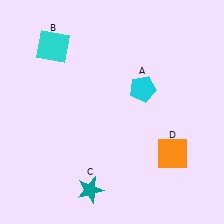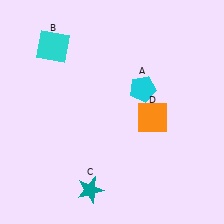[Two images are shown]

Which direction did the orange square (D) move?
The orange square (D) moved up.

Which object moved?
The orange square (D) moved up.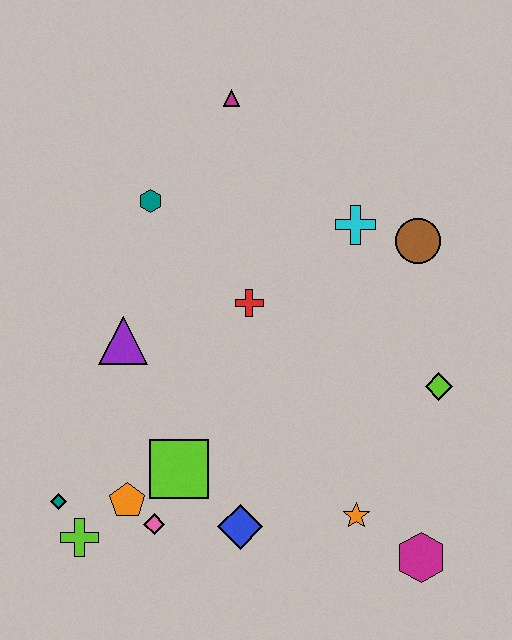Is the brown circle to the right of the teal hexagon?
Yes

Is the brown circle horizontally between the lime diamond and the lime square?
Yes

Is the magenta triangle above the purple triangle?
Yes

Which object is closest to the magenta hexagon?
The orange star is closest to the magenta hexagon.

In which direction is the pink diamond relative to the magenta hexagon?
The pink diamond is to the left of the magenta hexagon.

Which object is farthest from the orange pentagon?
The magenta triangle is farthest from the orange pentagon.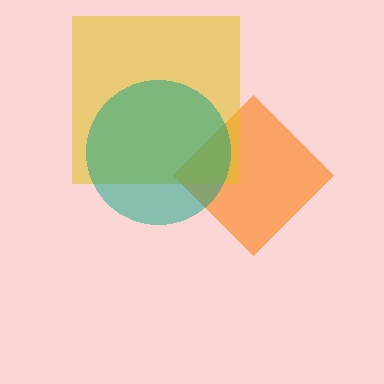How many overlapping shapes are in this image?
There are 3 overlapping shapes in the image.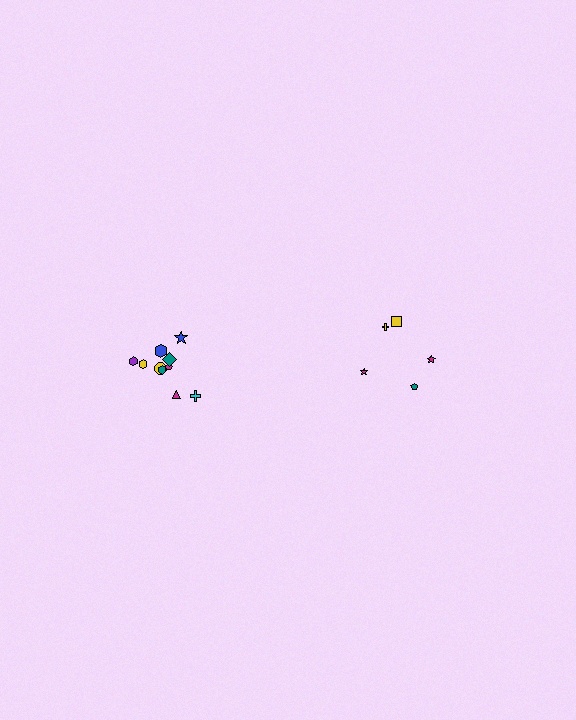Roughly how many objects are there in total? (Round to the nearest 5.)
Roughly 15 objects in total.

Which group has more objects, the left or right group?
The left group.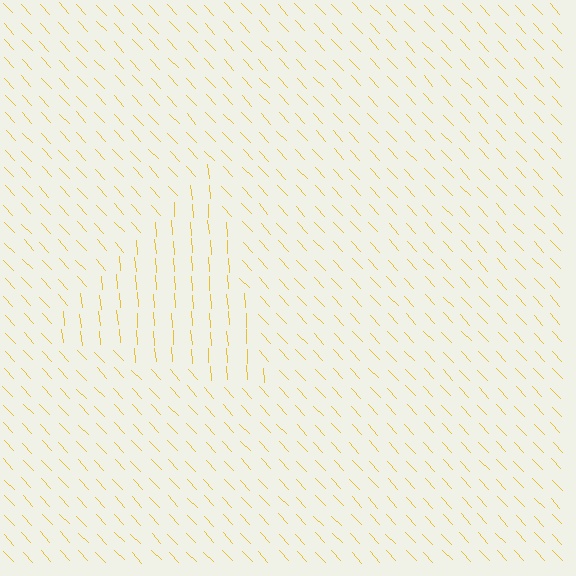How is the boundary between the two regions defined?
The boundary is defined purely by a change in line orientation (approximately 39 degrees difference). All lines are the same color and thickness.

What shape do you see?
I see a triangle.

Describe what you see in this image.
The image is filled with small yellow line segments. A triangle region in the image has lines oriented differently from the surrounding lines, creating a visible texture boundary.